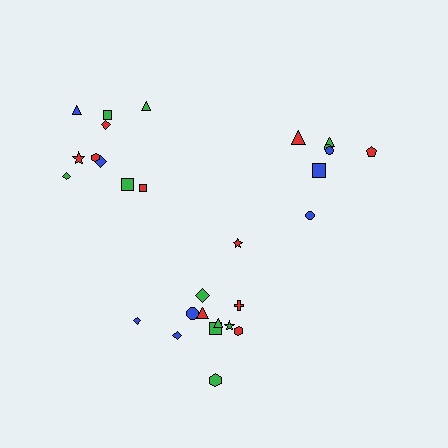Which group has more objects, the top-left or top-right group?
The top-left group.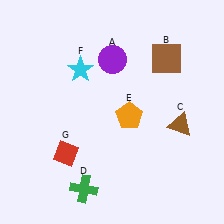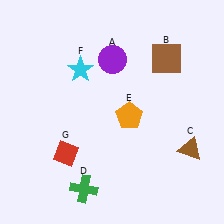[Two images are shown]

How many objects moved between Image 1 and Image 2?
1 object moved between the two images.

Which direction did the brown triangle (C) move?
The brown triangle (C) moved down.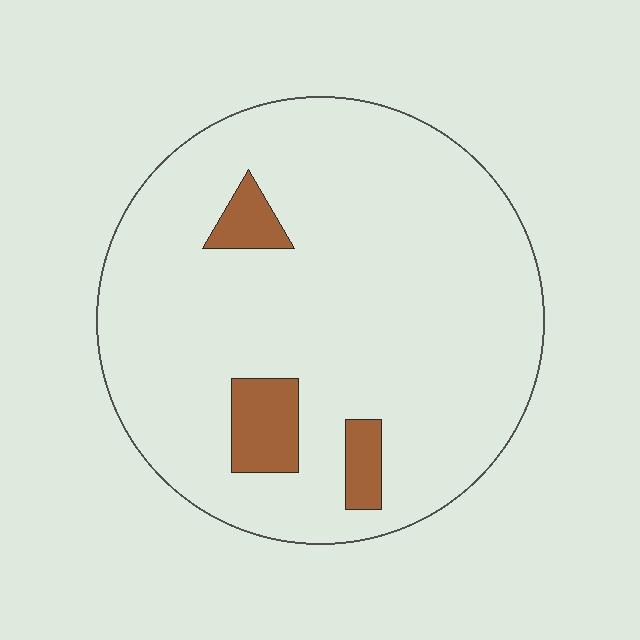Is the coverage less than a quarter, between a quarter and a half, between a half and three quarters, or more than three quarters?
Less than a quarter.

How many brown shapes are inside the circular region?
3.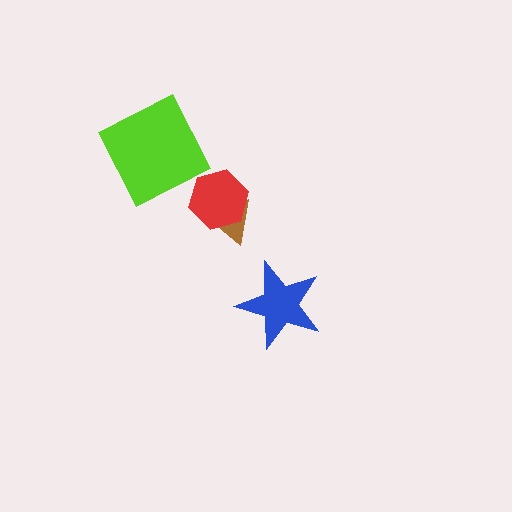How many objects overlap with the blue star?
0 objects overlap with the blue star.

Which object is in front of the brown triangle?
The red hexagon is in front of the brown triangle.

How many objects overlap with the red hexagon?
1 object overlaps with the red hexagon.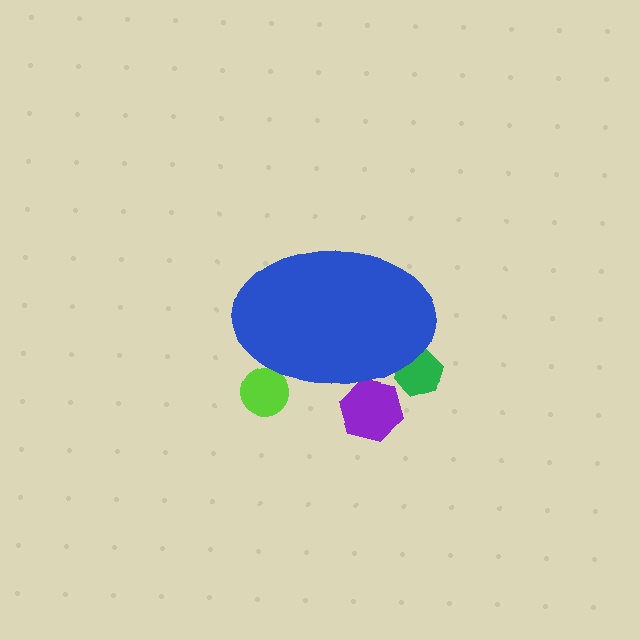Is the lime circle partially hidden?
Yes, the lime circle is partially hidden behind the blue ellipse.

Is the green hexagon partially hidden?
Yes, the green hexagon is partially hidden behind the blue ellipse.